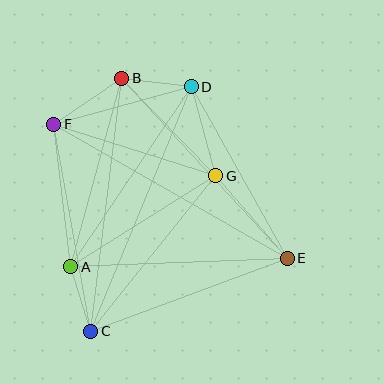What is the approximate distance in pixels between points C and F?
The distance between C and F is approximately 210 pixels.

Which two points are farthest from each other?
Points E and F are farthest from each other.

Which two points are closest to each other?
Points A and C are closest to each other.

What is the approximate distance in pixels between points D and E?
The distance between D and E is approximately 197 pixels.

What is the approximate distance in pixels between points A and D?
The distance between A and D is approximately 217 pixels.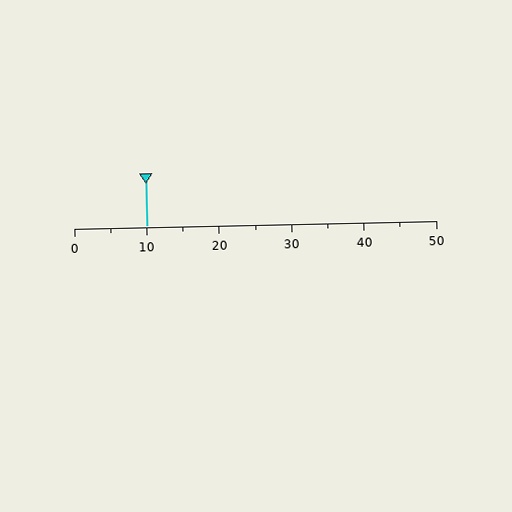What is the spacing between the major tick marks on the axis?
The major ticks are spaced 10 apart.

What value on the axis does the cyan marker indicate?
The marker indicates approximately 10.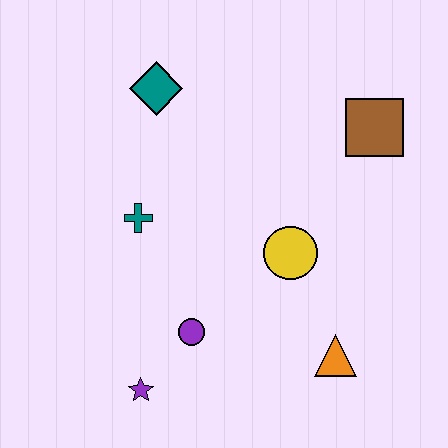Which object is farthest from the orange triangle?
The teal diamond is farthest from the orange triangle.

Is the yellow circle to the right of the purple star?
Yes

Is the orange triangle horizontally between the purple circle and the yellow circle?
No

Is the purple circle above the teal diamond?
No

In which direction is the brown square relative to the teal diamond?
The brown square is to the right of the teal diamond.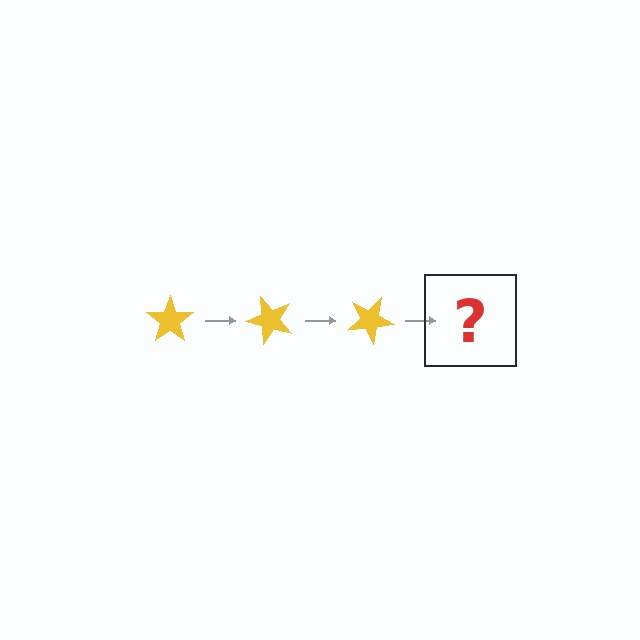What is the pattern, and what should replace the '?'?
The pattern is that the star rotates 50 degrees each step. The '?' should be a yellow star rotated 150 degrees.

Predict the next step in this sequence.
The next step is a yellow star rotated 150 degrees.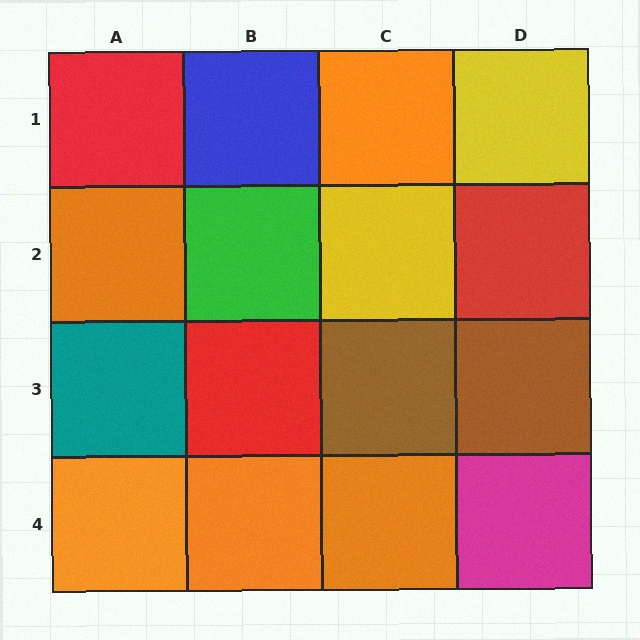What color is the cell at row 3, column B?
Red.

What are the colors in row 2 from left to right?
Orange, green, yellow, red.